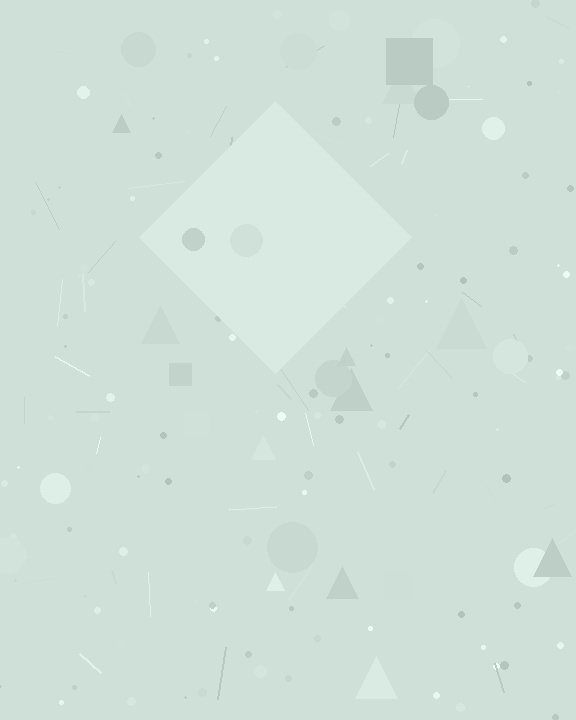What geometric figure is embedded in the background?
A diamond is embedded in the background.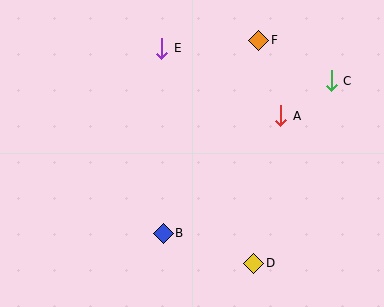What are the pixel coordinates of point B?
Point B is at (163, 234).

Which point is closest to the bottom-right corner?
Point D is closest to the bottom-right corner.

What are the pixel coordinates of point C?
Point C is at (331, 81).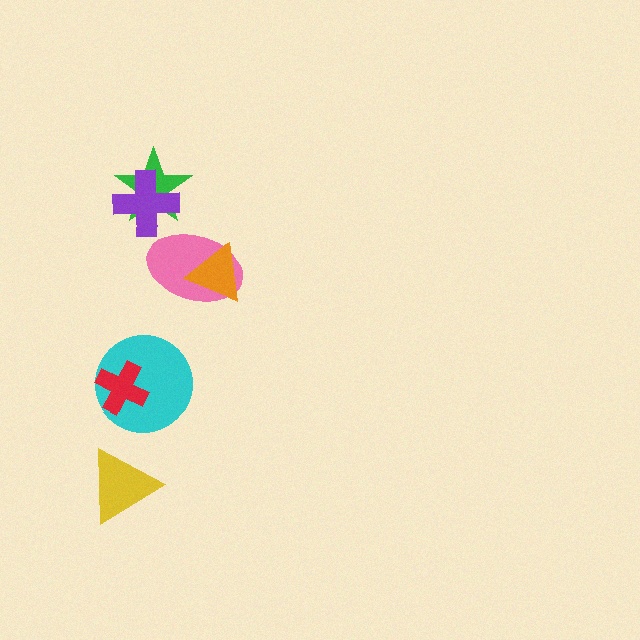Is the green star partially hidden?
Yes, it is partially covered by another shape.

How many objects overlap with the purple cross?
1 object overlaps with the purple cross.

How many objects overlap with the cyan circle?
1 object overlaps with the cyan circle.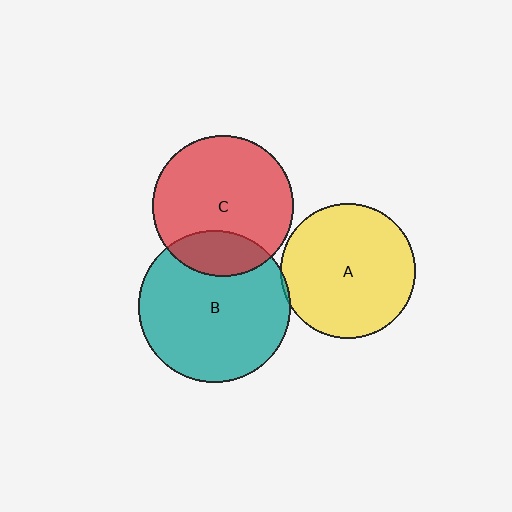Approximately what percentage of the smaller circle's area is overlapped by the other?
Approximately 5%.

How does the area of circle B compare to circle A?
Approximately 1.3 times.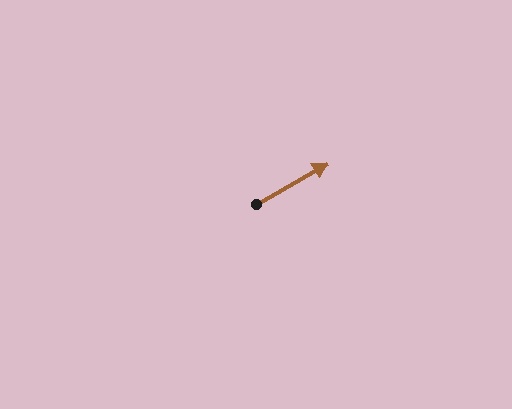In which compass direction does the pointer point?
Northeast.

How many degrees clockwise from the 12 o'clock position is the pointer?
Approximately 60 degrees.